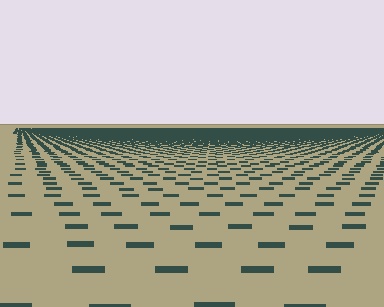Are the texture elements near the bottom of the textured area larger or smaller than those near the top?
Larger. Near the bottom, elements are closer to the viewer and appear at a bigger on-screen size.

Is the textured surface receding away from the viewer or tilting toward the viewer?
The surface is receding away from the viewer. Texture elements get smaller and denser toward the top.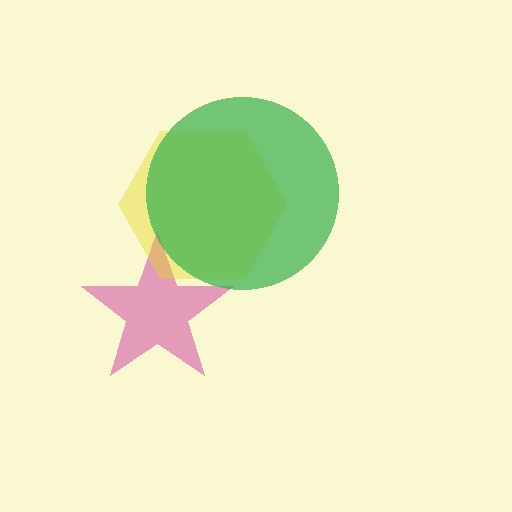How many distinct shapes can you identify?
There are 3 distinct shapes: a magenta star, a yellow hexagon, a green circle.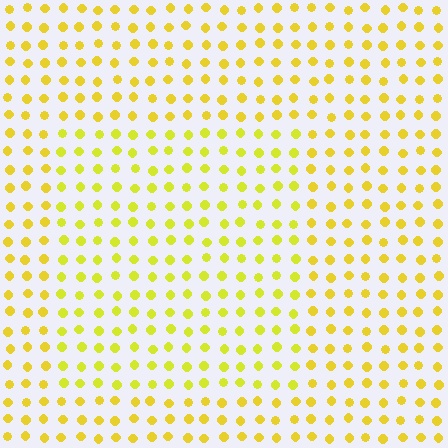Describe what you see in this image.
The image is filled with small yellow elements in a uniform arrangement. A rectangle-shaped region is visible where the elements are tinted to a slightly different hue, forming a subtle color boundary.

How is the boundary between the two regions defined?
The boundary is defined purely by a slight shift in hue (about 15 degrees). Spacing, size, and orientation are identical on both sides.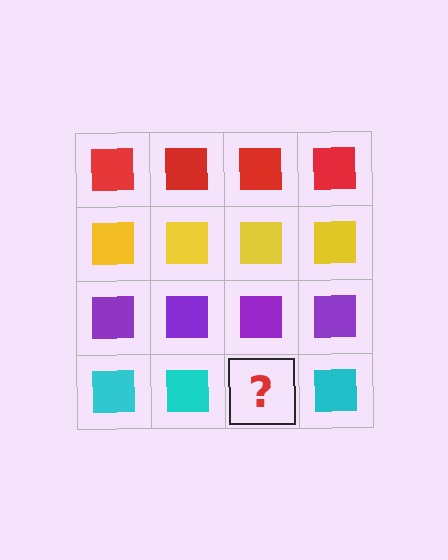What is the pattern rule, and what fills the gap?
The rule is that each row has a consistent color. The gap should be filled with a cyan square.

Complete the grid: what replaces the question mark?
The question mark should be replaced with a cyan square.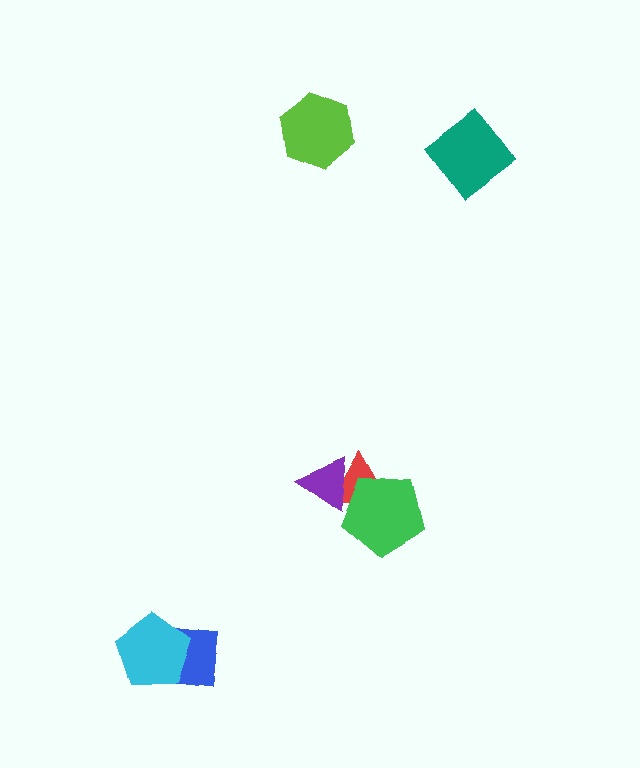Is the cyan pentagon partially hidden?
No, no other shape covers it.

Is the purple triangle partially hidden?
Yes, it is partially covered by another shape.